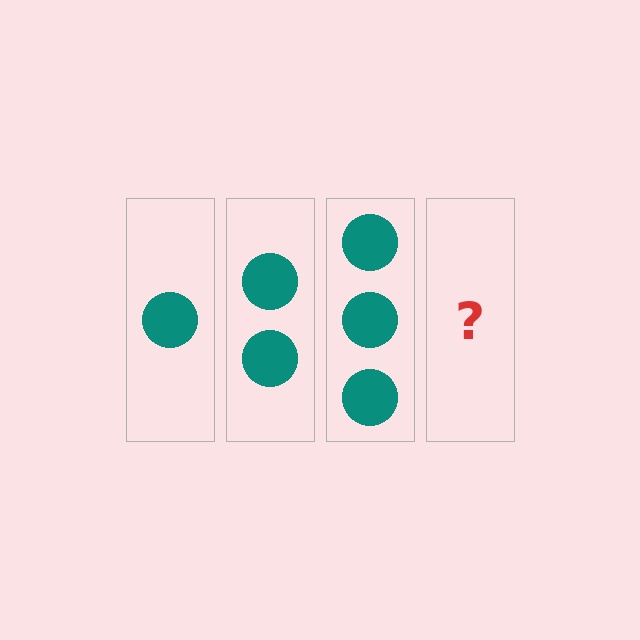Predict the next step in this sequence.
The next step is 4 circles.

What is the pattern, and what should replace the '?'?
The pattern is that each step adds one more circle. The '?' should be 4 circles.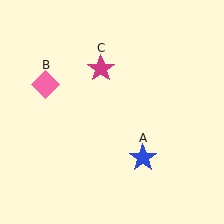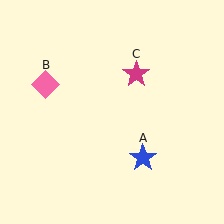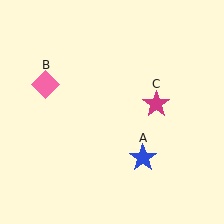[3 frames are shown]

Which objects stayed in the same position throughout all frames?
Blue star (object A) and pink diamond (object B) remained stationary.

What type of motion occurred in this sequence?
The magenta star (object C) rotated clockwise around the center of the scene.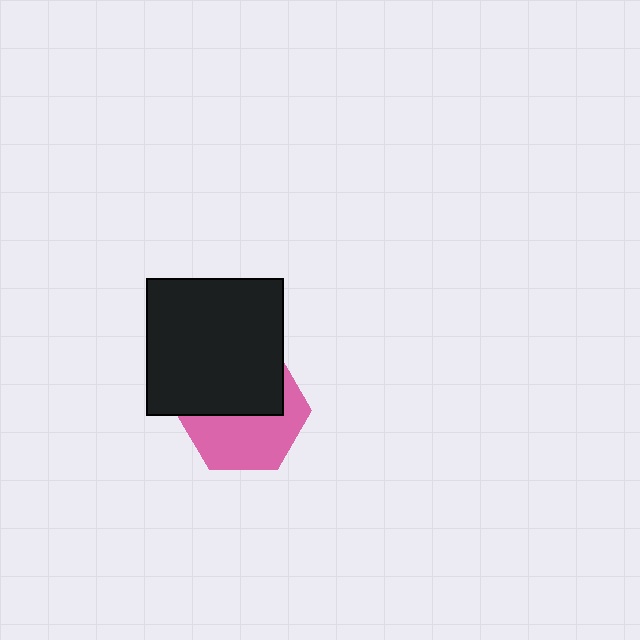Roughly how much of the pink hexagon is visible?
About half of it is visible (roughly 51%).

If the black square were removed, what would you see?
You would see the complete pink hexagon.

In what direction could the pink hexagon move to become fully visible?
The pink hexagon could move down. That would shift it out from behind the black square entirely.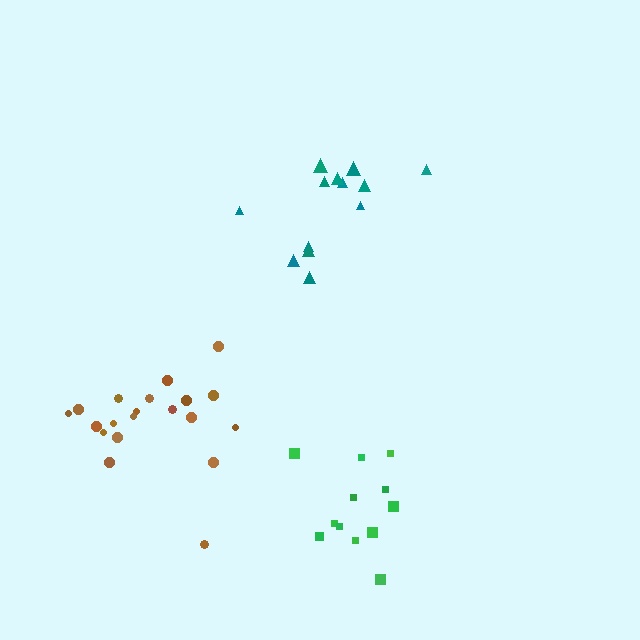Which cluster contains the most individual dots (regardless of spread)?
Brown (20).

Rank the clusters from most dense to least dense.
green, brown, teal.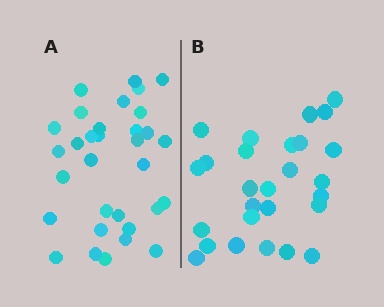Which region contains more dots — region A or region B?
Region A (the left region) has more dots.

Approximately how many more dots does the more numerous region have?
Region A has about 5 more dots than region B.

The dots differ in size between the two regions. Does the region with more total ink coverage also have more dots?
No. Region B has more total ink coverage because its dots are larger, but region A actually contains more individual dots. Total area can be misleading — the number of items is what matters here.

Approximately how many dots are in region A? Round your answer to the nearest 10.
About 30 dots. (The exact count is 32, which rounds to 30.)